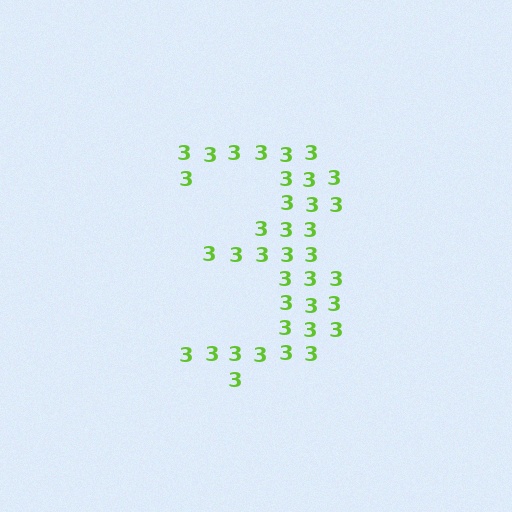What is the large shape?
The large shape is the digit 3.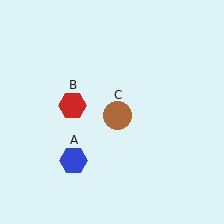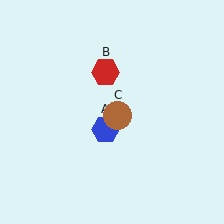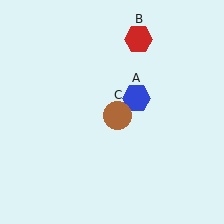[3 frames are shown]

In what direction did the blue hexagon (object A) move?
The blue hexagon (object A) moved up and to the right.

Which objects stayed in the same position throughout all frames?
Brown circle (object C) remained stationary.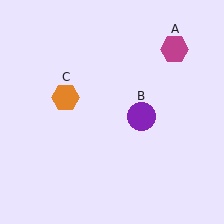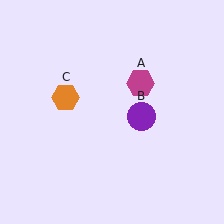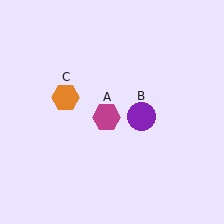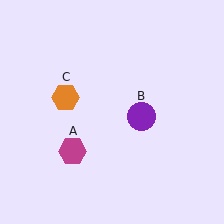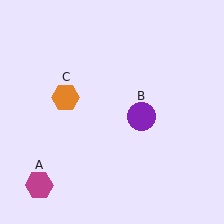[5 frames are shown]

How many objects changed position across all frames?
1 object changed position: magenta hexagon (object A).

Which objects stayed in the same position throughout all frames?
Purple circle (object B) and orange hexagon (object C) remained stationary.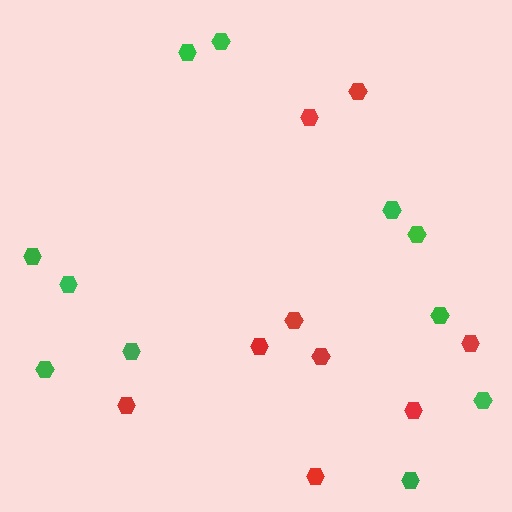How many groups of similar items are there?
There are 2 groups: one group of green hexagons (11) and one group of red hexagons (9).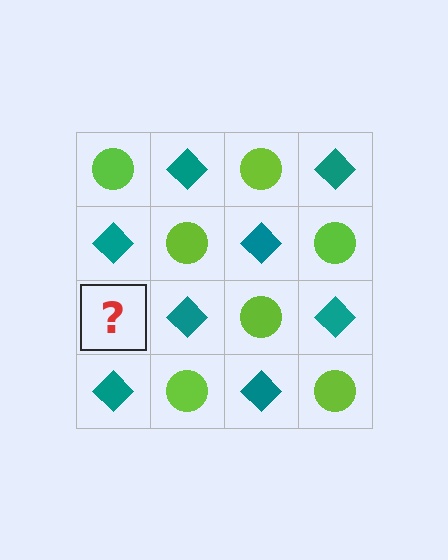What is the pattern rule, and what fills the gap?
The rule is that it alternates lime circle and teal diamond in a checkerboard pattern. The gap should be filled with a lime circle.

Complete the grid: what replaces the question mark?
The question mark should be replaced with a lime circle.